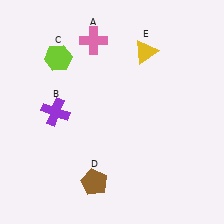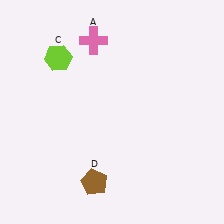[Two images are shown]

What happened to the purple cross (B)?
The purple cross (B) was removed in Image 2. It was in the top-left area of Image 1.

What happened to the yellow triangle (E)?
The yellow triangle (E) was removed in Image 2. It was in the top-right area of Image 1.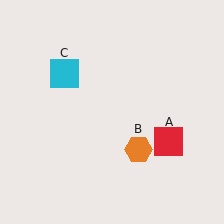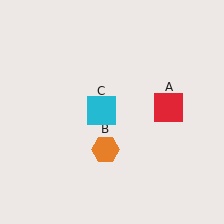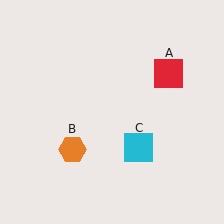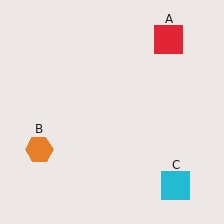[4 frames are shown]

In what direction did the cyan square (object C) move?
The cyan square (object C) moved down and to the right.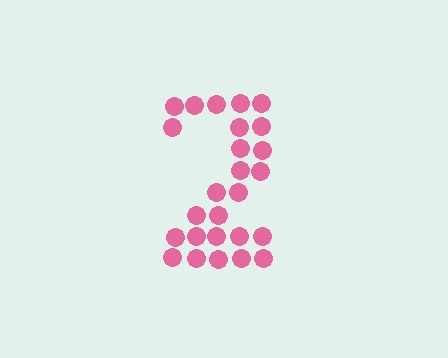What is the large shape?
The large shape is the digit 2.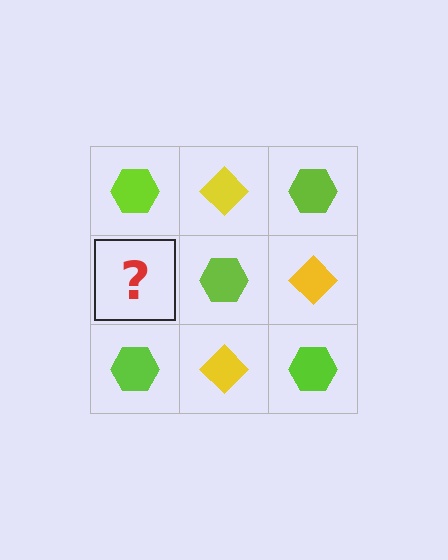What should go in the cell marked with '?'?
The missing cell should contain a yellow diamond.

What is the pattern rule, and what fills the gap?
The rule is that it alternates lime hexagon and yellow diamond in a checkerboard pattern. The gap should be filled with a yellow diamond.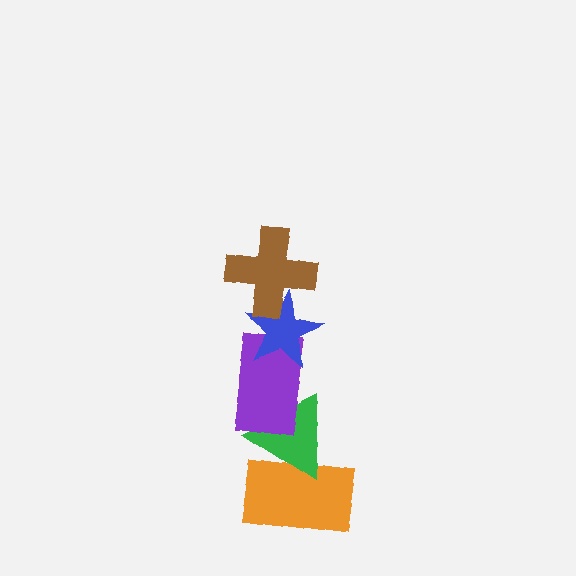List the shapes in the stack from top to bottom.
From top to bottom: the brown cross, the blue star, the purple rectangle, the green triangle, the orange rectangle.